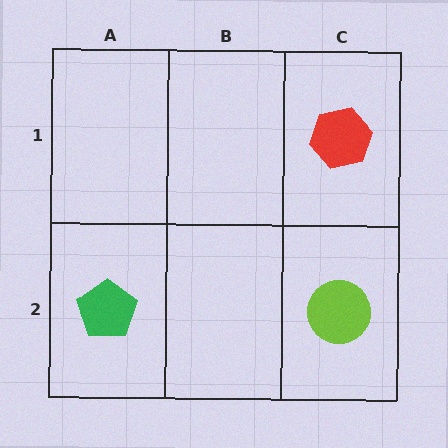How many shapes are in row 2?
2 shapes.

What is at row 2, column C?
A lime circle.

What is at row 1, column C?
A red hexagon.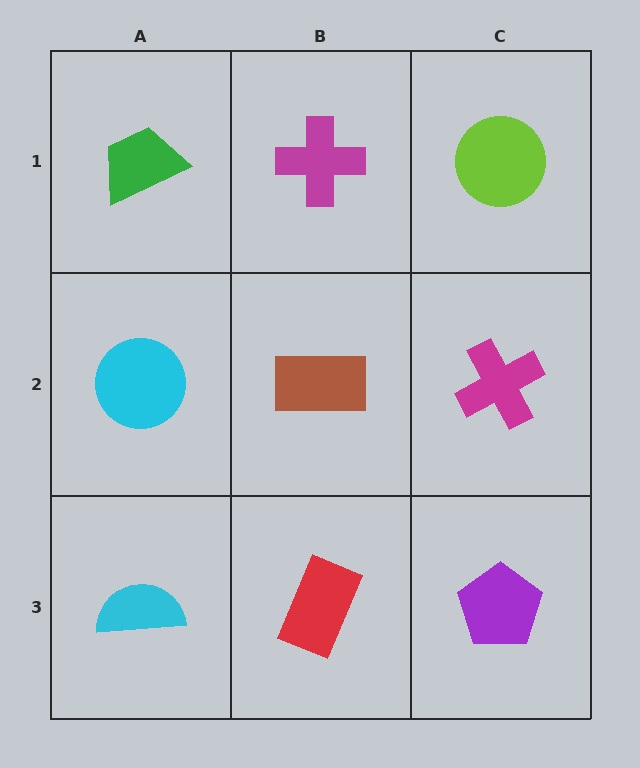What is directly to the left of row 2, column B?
A cyan circle.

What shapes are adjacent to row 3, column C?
A magenta cross (row 2, column C), a red rectangle (row 3, column B).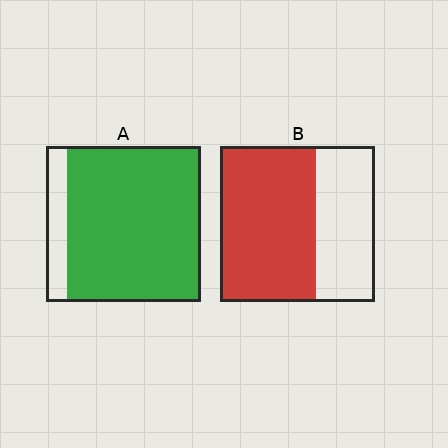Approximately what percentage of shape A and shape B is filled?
A is approximately 85% and B is approximately 60%.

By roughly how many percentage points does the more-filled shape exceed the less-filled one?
By roughly 25 percentage points (A over B).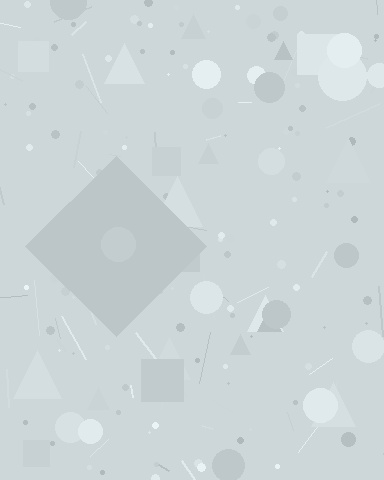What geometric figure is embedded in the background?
A diamond is embedded in the background.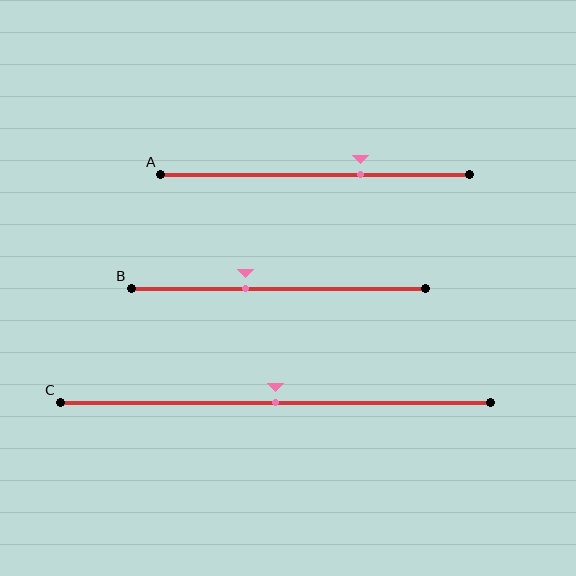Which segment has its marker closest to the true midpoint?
Segment C has its marker closest to the true midpoint.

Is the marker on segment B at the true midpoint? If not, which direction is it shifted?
No, the marker on segment B is shifted to the left by about 11% of the segment length.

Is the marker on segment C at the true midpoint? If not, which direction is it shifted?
Yes, the marker on segment C is at the true midpoint.